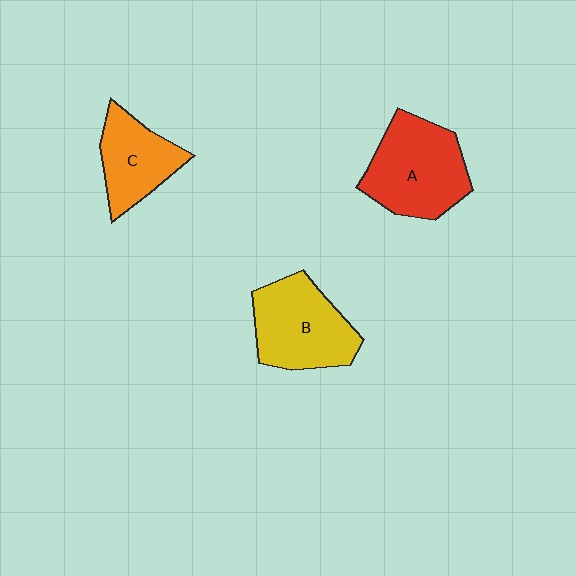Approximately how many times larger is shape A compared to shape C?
Approximately 1.4 times.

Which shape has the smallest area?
Shape C (orange).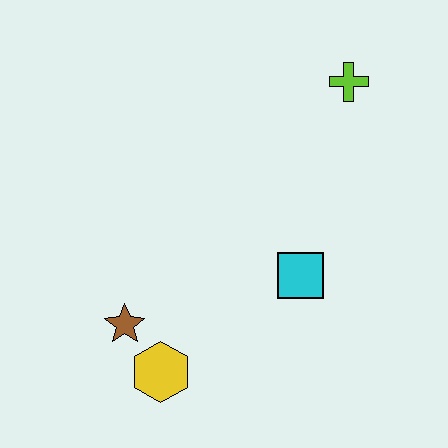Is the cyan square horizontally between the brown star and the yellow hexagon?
No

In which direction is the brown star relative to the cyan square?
The brown star is to the left of the cyan square.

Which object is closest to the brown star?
The yellow hexagon is closest to the brown star.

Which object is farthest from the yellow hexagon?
The lime cross is farthest from the yellow hexagon.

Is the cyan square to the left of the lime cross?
Yes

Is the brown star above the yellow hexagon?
Yes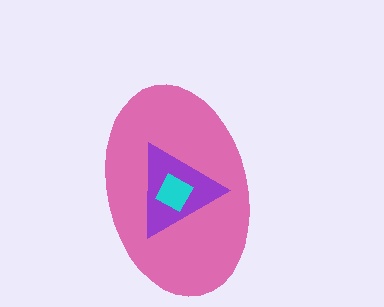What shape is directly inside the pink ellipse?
The purple triangle.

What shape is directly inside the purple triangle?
The cyan square.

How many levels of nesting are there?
3.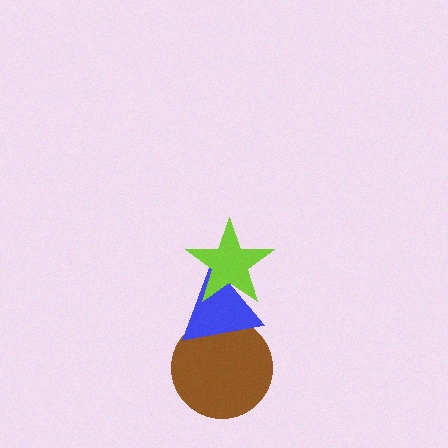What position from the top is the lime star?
The lime star is 1st from the top.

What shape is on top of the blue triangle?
The lime star is on top of the blue triangle.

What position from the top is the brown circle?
The brown circle is 3rd from the top.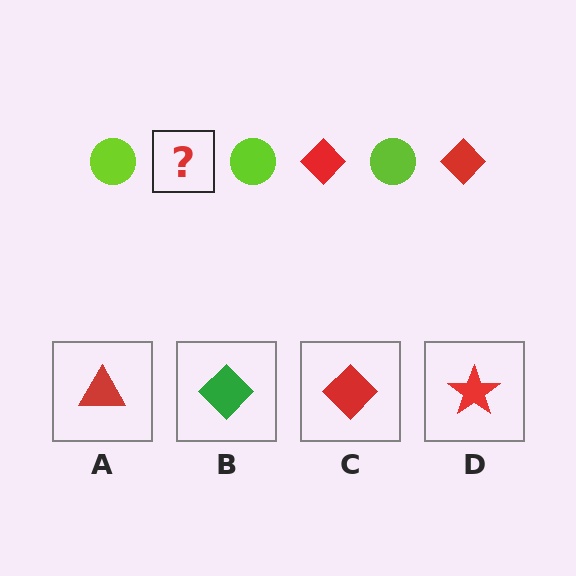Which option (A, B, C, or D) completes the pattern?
C.